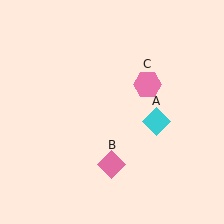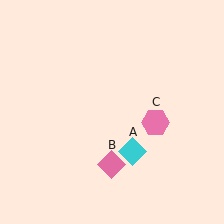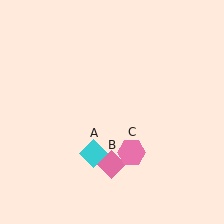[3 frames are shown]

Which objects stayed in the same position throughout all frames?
Pink diamond (object B) remained stationary.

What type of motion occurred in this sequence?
The cyan diamond (object A), pink hexagon (object C) rotated clockwise around the center of the scene.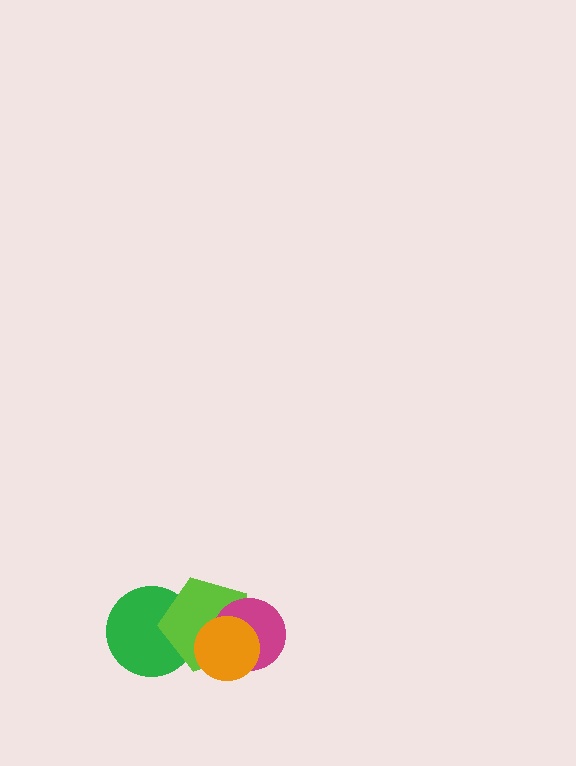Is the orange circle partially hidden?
No, no other shape covers it.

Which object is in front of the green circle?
The lime pentagon is in front of the green circle.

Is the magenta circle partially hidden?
Yes, it is partially covered by another shape.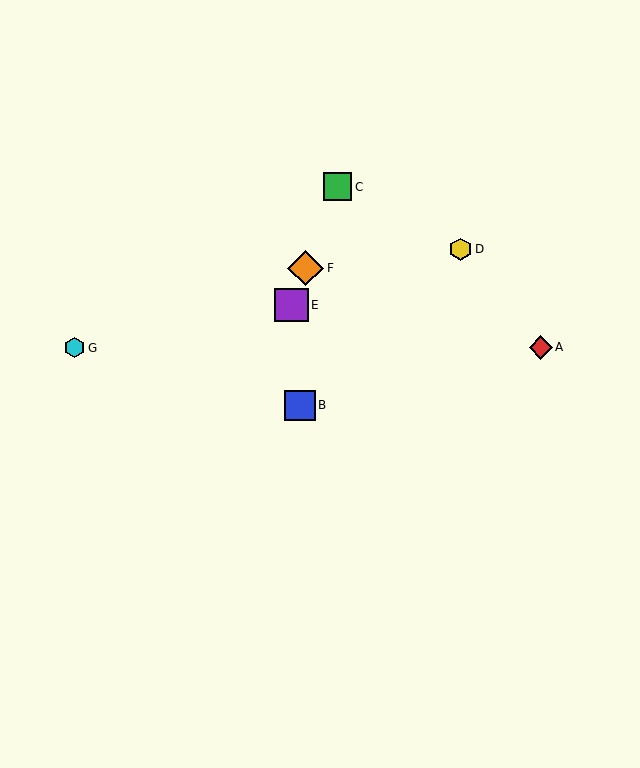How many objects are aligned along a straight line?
3 objects (C, E, F) are aligned along a straight line.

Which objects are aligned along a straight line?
Objects C, E, F are aligned along a straight line.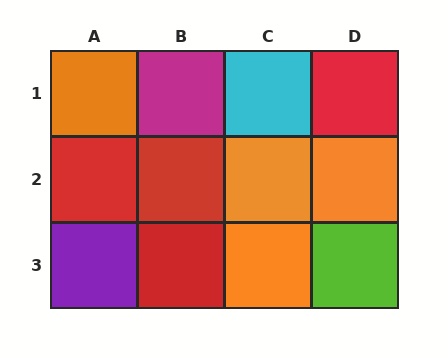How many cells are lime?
1 cell is lime.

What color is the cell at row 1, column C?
Cyan.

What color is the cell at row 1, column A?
Orange.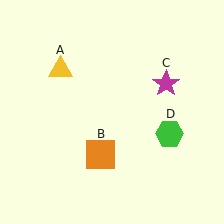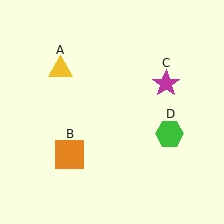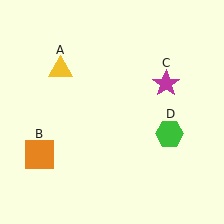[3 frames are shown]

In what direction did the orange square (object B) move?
The orange square (object B) moved left.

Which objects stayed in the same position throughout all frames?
Yellow triangle (object A) and magenta star (object C) and green hexagon (object D) remained stationary.